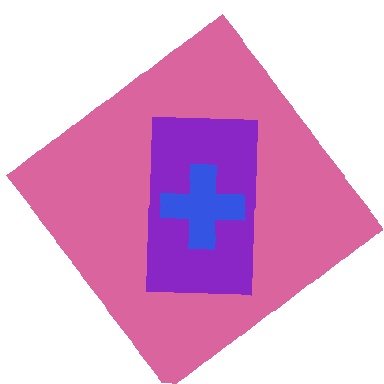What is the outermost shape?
The pink diamond.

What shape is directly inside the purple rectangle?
The blue cross.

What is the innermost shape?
The blue cross.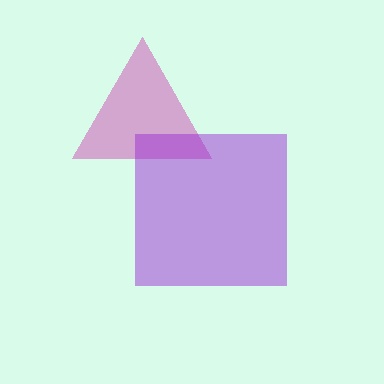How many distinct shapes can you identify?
There are 2 distinct shapes: a magenta triangle, a purple square.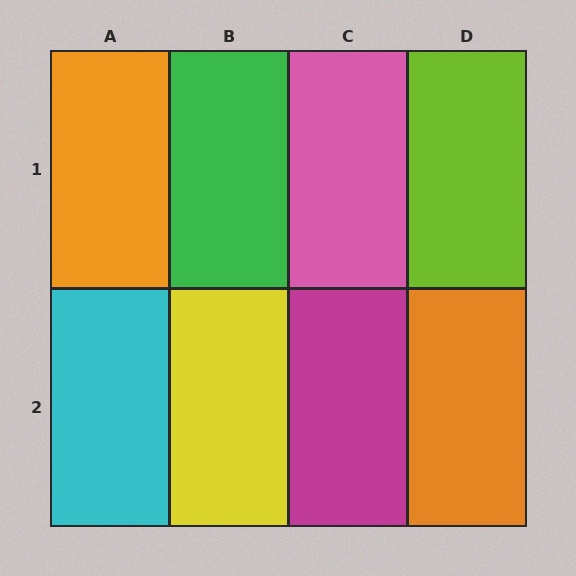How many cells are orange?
2 cells are orange.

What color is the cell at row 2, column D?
Orange.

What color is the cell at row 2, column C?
Magenta.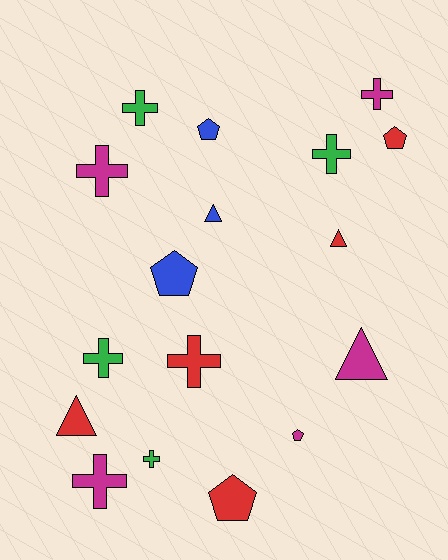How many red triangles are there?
There are 2 red triangles.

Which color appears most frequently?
Red, with 5 objects.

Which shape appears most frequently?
Cross, with 8 objects.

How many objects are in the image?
There are 17 objects.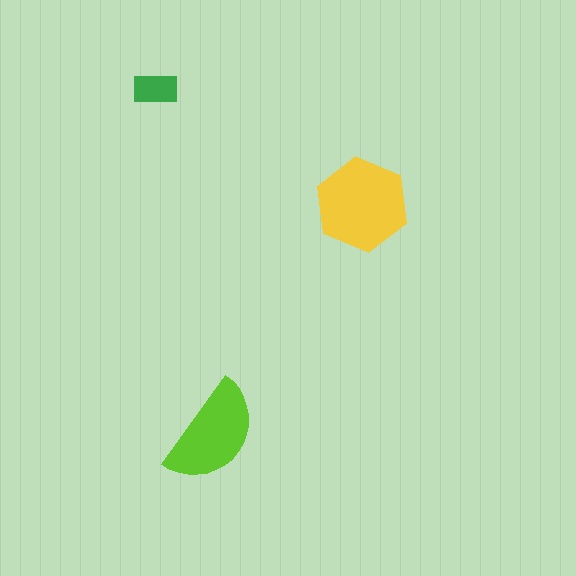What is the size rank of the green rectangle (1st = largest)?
3rd.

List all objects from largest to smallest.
The yellow hexagon, the lime semicircle, the green rectangle.